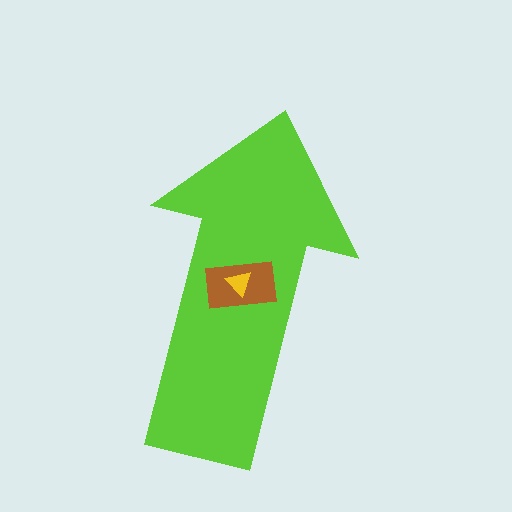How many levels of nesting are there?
3.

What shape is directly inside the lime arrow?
The brown rectangle.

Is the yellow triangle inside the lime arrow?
Yes.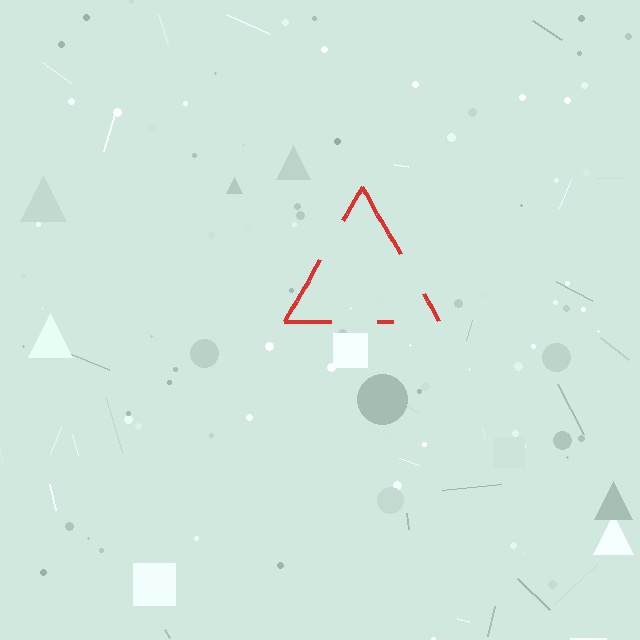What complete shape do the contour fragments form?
The contour fragments form a triangle.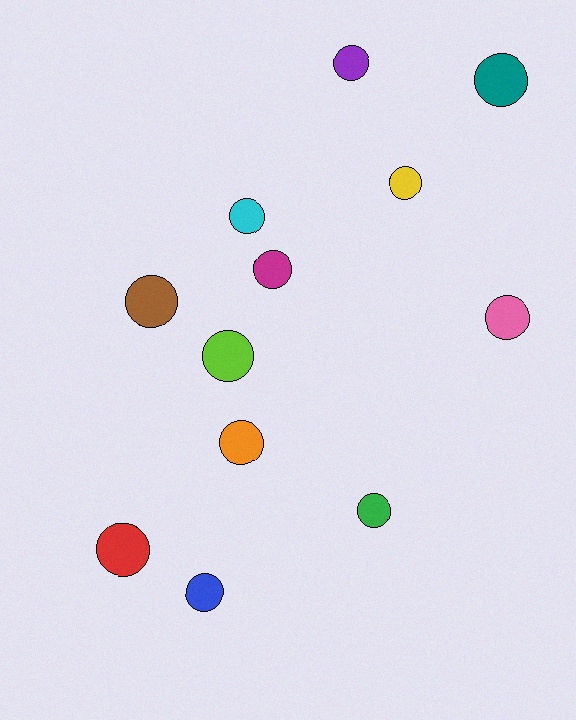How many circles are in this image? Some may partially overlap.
There are 12 circles.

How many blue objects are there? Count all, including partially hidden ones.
There is 1 blue object.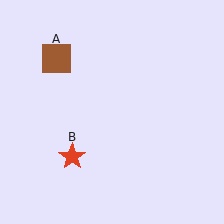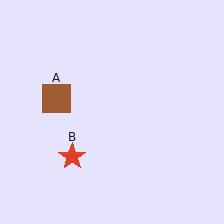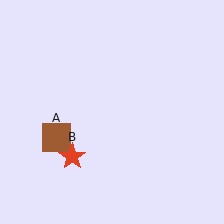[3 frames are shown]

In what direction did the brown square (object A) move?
The brown square (object A) moved down.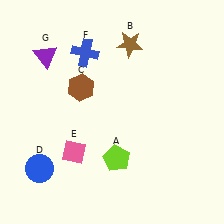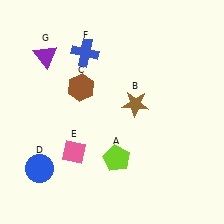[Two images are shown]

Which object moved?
The brown star (B) moved down.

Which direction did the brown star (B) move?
The brown star (B) moved down.